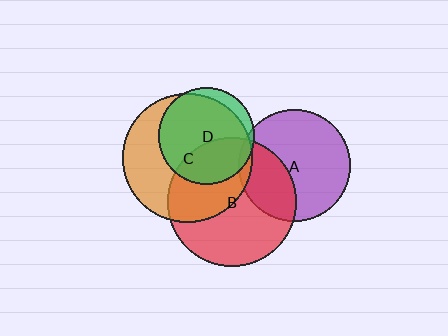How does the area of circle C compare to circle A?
Approximately 1.3 times.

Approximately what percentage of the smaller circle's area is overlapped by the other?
Approximately 35%.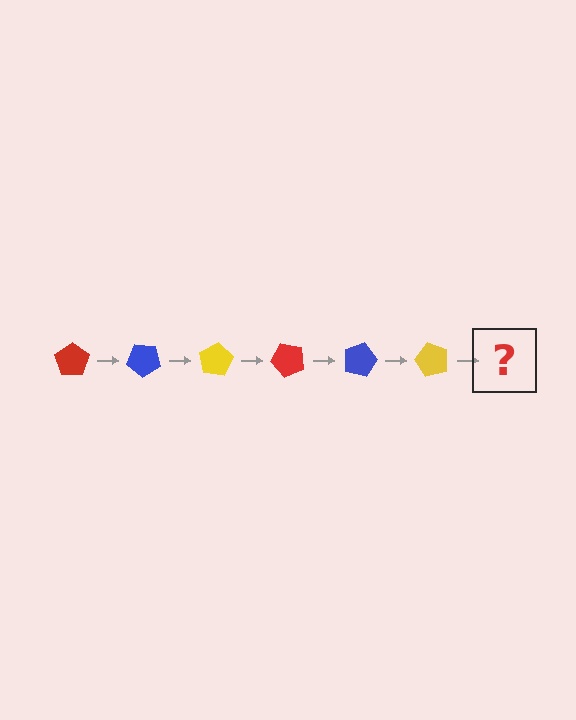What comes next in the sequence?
The next element should be a red pentagon, rotated 240 degrees from the start.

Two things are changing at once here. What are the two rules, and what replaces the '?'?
The two rules are that it rotates 40 degrees each step and the color cycles through red, blue, and yellow. The '?' should be a red pentagon, rotated 240 degrees from the start.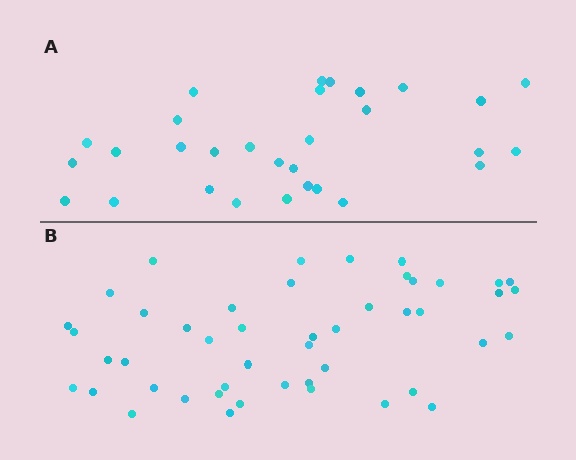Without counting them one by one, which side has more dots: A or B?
Region B (the bottom region) has more dots.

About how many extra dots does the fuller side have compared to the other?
Region B has approximately 15 more dots than region A.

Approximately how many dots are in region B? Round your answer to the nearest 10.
About 50 dots. (The exact count is 47, which rounds to 50.)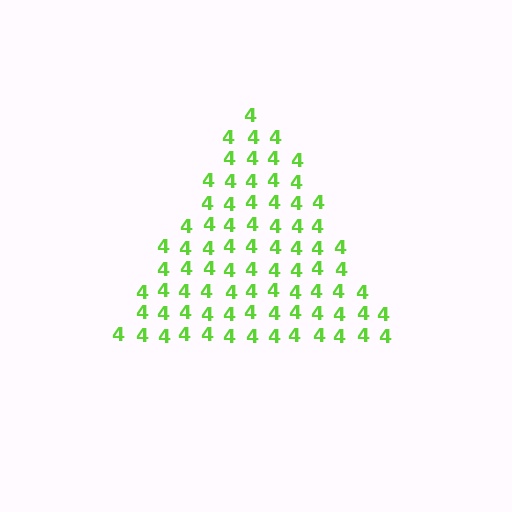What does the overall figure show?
The overall figure shows a triangle.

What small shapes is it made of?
It is made of small digit 4's.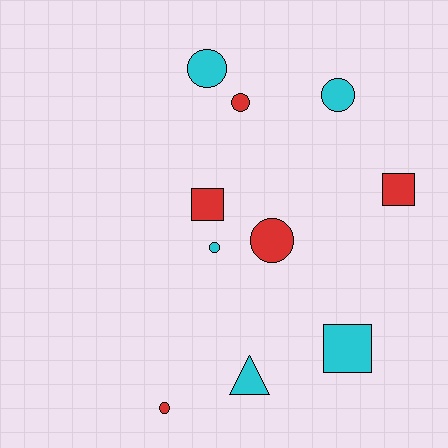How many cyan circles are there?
There are 3 cyan circles.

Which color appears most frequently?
Red, with 5 objects.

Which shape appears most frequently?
Circle, with 6 objects.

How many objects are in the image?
There are 10 objects.